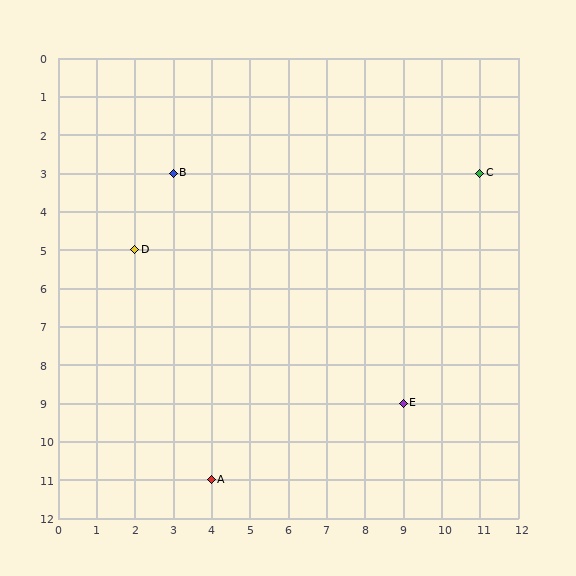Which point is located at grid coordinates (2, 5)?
Point D is at (2, 5).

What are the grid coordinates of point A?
Point A is at grid coordinates (4, 11).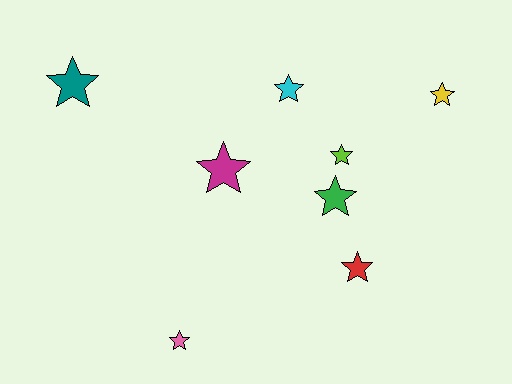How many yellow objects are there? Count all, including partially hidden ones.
There is 1 yellow object.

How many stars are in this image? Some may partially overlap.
There are 8 stars.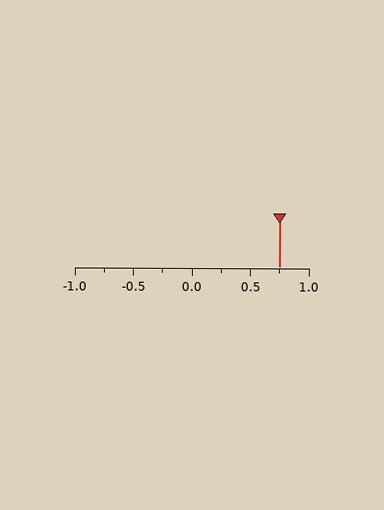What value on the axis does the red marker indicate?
The marker indicates approximately 0.75.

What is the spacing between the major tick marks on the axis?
The major ticks are spaced 0.5 apart.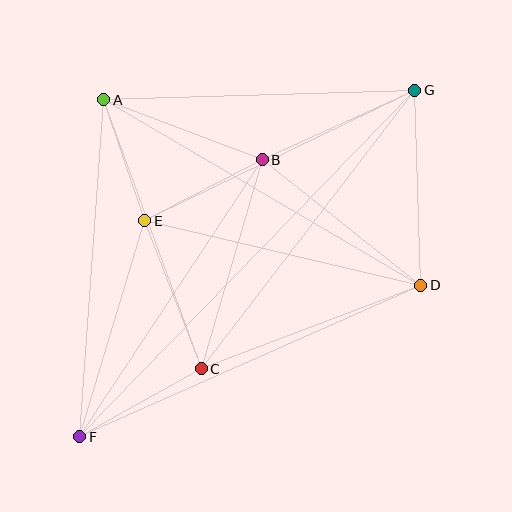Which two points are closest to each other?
Points A and E are closest to each other.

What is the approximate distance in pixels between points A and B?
The distance between A and B is approximately 170 pixels.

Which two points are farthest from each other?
Points F and G are farthest from each other.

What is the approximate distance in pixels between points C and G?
The distance between C and G is approximately 351 pixels.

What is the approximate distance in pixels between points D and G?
The distance between D and G is approximately 195 pixels.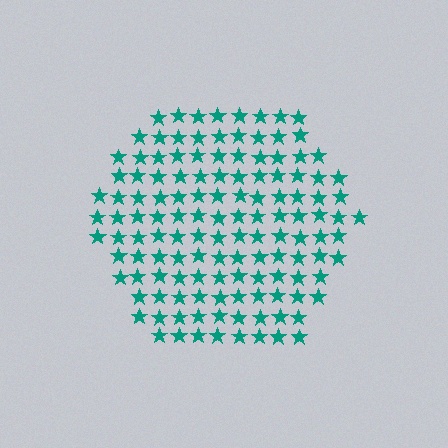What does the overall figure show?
The overall figure shows a hexagon.